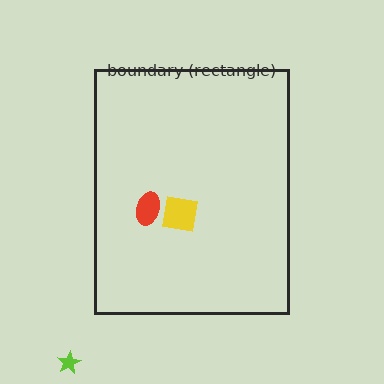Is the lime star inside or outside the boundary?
Outside.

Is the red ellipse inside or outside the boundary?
Inside.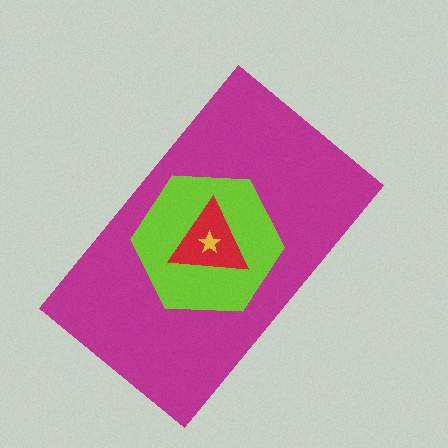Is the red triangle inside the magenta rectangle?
Yes.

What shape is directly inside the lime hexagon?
The red triangle.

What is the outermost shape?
The magenta rectangle.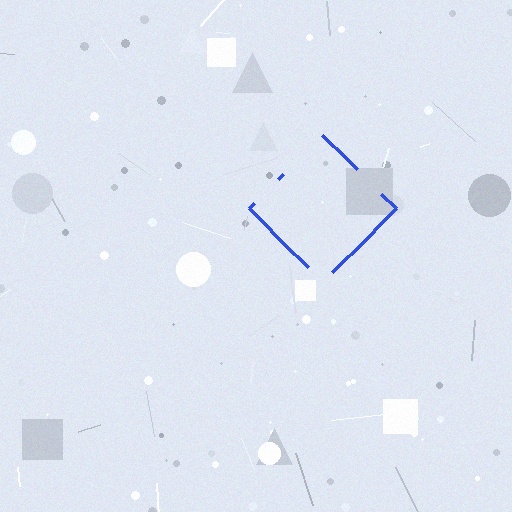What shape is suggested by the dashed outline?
The dashed outline suggests a diamond.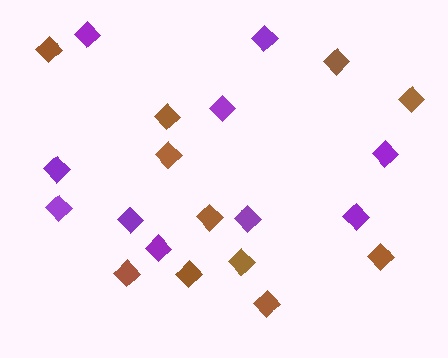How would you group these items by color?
There are 2 groups: one group of purple diamonds (10) and one group of brown diamonds (11).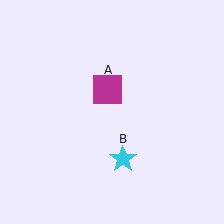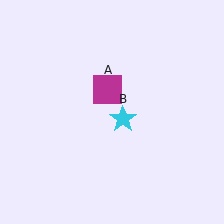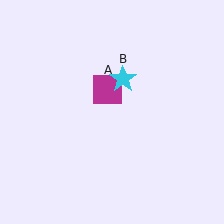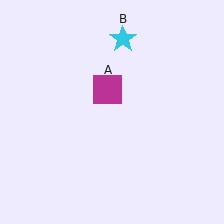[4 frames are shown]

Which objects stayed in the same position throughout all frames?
Magenta square (object A) remained stationary.